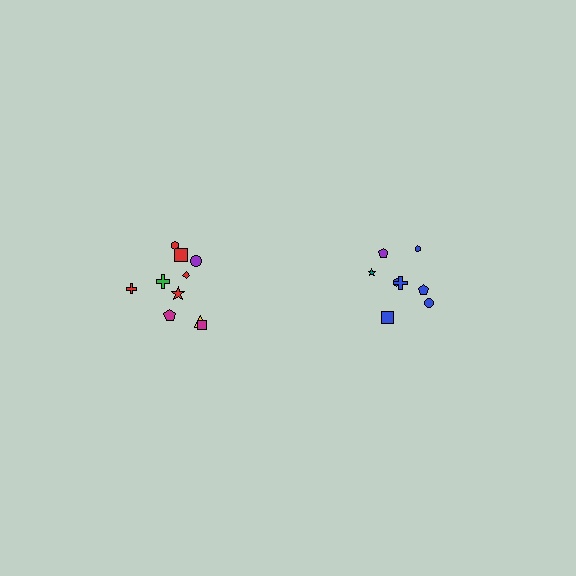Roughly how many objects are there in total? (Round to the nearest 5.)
Roughly 20 objects in total.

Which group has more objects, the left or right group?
The left group.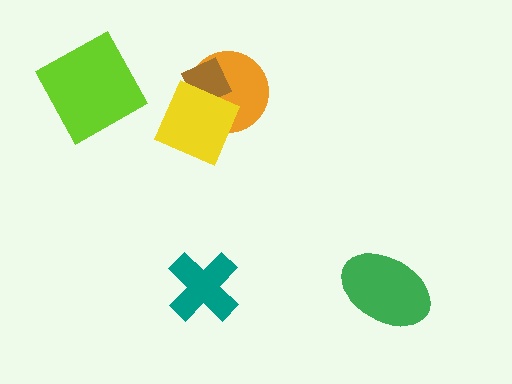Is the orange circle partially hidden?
Yes, it is partially covered by another shape.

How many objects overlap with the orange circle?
2 objects overlap with the orange circle.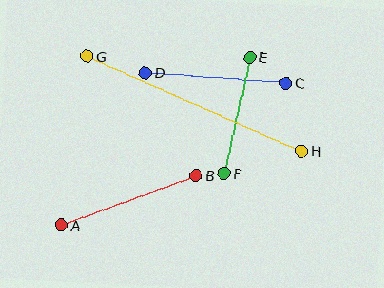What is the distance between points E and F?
The distance is approximately 119 pixels.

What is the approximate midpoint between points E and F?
The midpoint is at approximately (237, 115) pixels.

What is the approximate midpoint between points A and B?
The midpoint is at approximately (129, 200) pixels.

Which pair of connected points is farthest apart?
Points G and H are farthest apart.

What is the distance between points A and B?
The distance is approximately 143 pixels.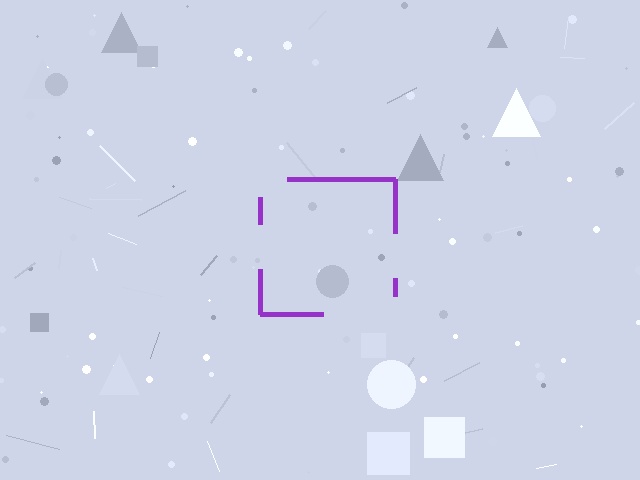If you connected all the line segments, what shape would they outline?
They would outline a square.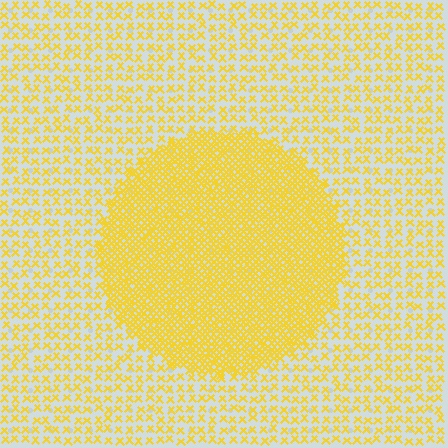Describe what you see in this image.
The image contains small yellow elements arranged at two different densities. A circle-shaped region is visible where the elements are more densely packed than the surrounding area.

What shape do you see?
I see a circle.